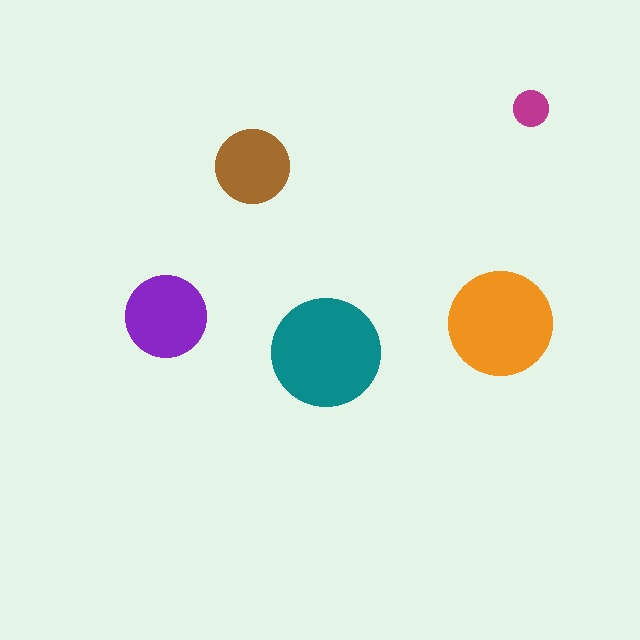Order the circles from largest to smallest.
the teal one, the orange one, the purple one, the brown one, the magenta one.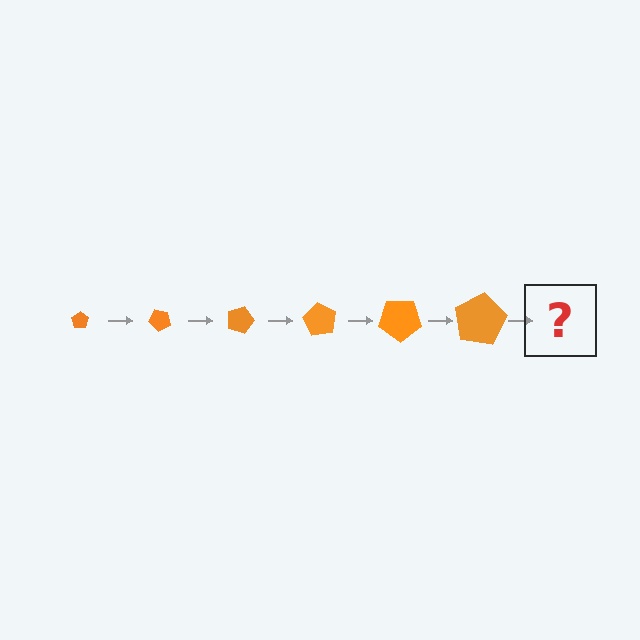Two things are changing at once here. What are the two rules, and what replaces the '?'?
The two rules are that the pentagon grows larger each step and it rotates 45 degrees each step. The '?' should be a pentagon, larger than the previous one and rotated 270 degrees from the start.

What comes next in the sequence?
The next element should be a pentagon, larger than the previous one and rotated 270 degrees from the start.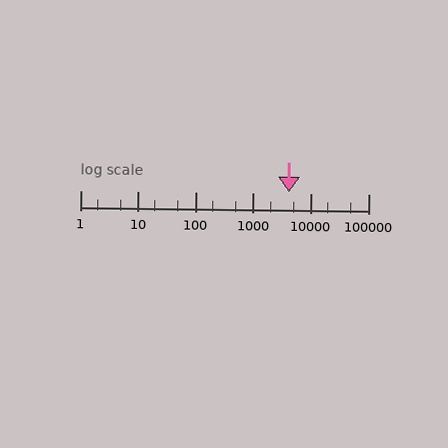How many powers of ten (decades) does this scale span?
The scale spans 5 decades, from 1 to 100000.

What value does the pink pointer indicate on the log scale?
The pointer indicates approximately 4100.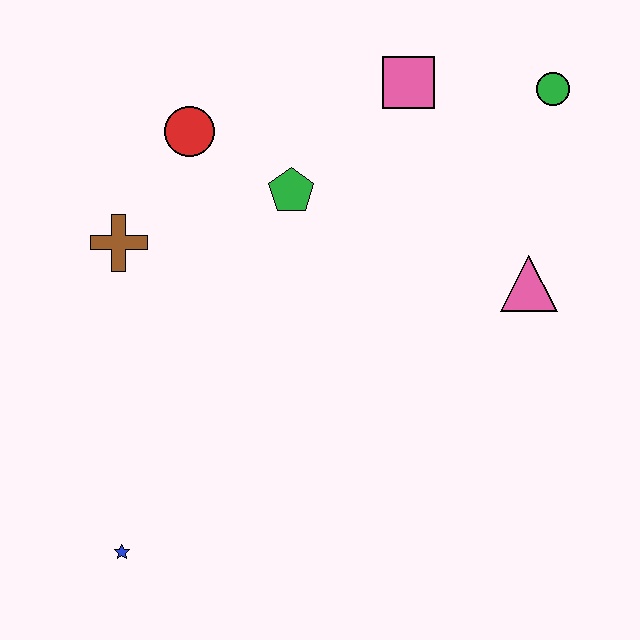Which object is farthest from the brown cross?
The green circle is farthest from the brown cross.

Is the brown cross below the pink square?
Yes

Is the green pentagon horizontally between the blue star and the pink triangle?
Yes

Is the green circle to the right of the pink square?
Yes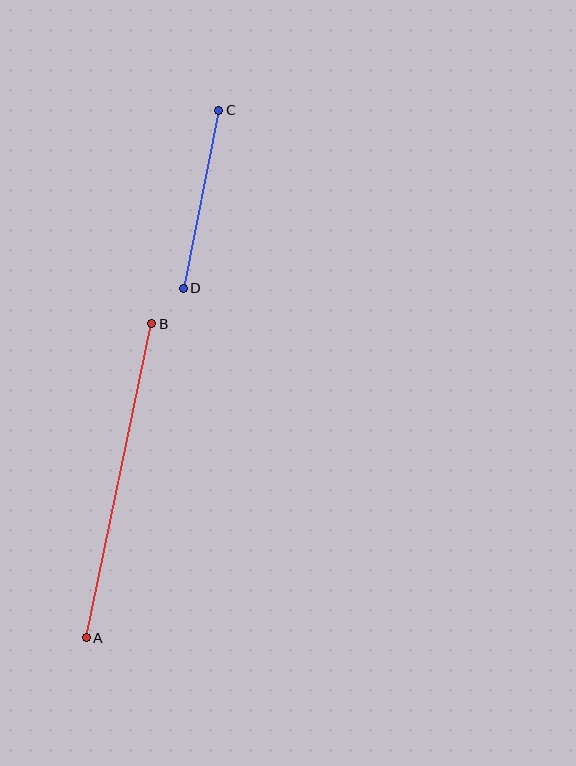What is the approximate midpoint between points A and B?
The midpoint is at approximately (119, 481) pixels.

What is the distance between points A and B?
The distance is approximately 321 pixels.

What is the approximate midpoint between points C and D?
The midpoint is at approximately (201, 199) pixels.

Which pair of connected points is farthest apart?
Points A and B are farthest apart.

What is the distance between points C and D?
The distance is approximately 182 pixels.